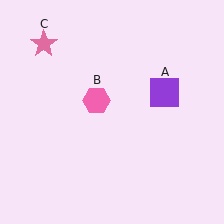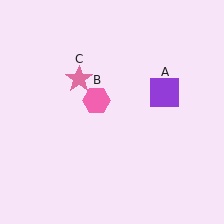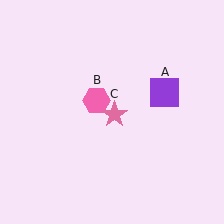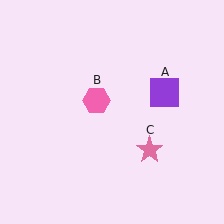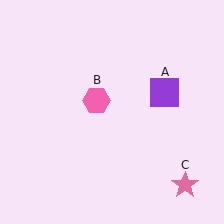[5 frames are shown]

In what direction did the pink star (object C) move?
The pink star (object C) moved down and to the right.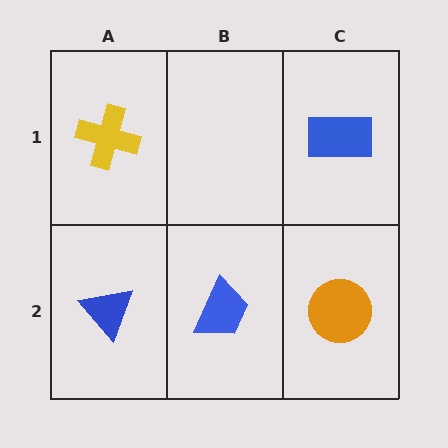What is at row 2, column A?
A blue triangle.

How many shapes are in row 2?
3 shapes.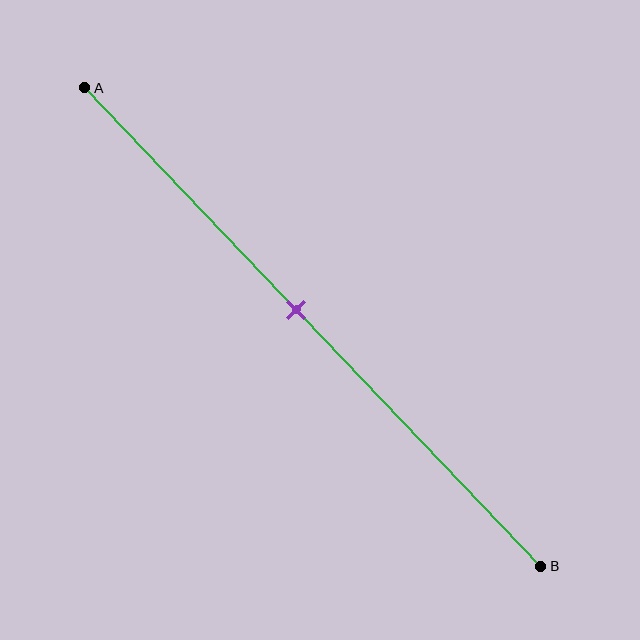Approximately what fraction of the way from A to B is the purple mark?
The purple mark is approximately 45% of the way from A to B.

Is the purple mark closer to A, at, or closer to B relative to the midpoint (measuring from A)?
The purple mark is closer to point A than the midpoint of segment AB.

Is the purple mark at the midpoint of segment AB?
No, the mark is at about 45% from A, not at the 50% midpoint.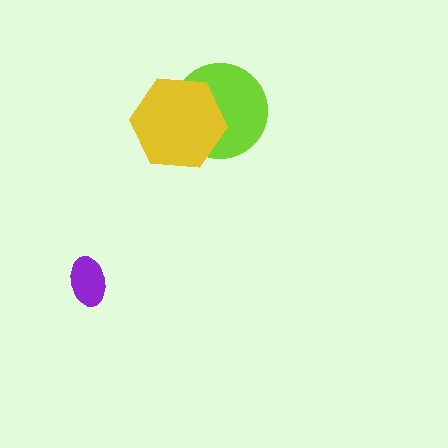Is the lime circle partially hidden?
Yes, it is partially covered by another shape.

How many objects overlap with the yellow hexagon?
1 object overlaps with the yellow hexagon.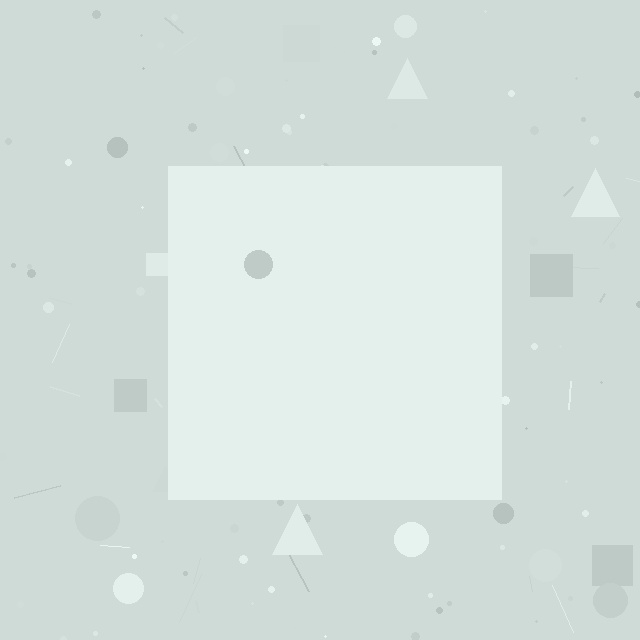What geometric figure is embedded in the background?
A square is embedded in the background.